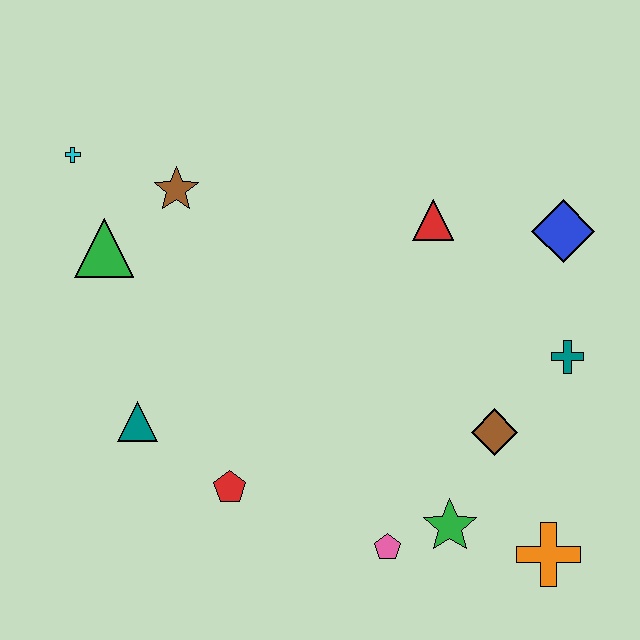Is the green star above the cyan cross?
No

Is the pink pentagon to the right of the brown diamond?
No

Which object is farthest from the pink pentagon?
The cyan cross is farthest from the pink pentagon.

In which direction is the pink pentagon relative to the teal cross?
The pink pentagon is below the teal cross.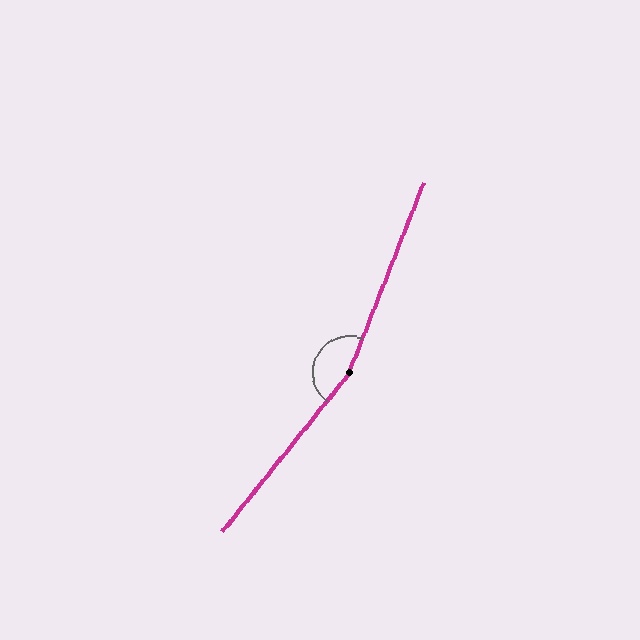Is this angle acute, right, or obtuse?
It is obtuse.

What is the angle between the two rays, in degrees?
Approximately 163 degrees.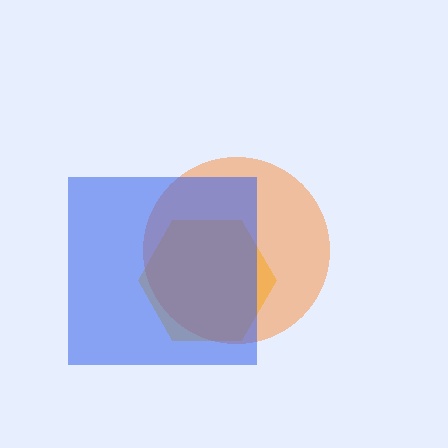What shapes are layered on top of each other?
The layered shapes are: a yellow hexagon, an orange circle, a blue square.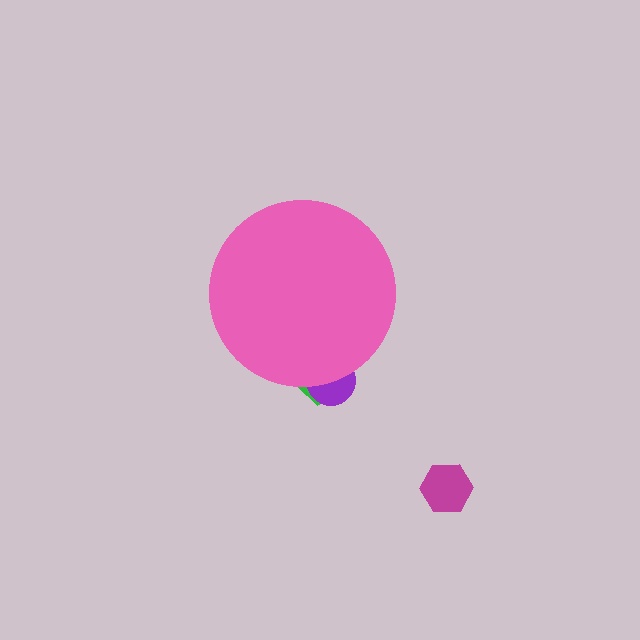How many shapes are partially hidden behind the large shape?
2 shapes are partially hidden.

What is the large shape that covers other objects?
A pink circle.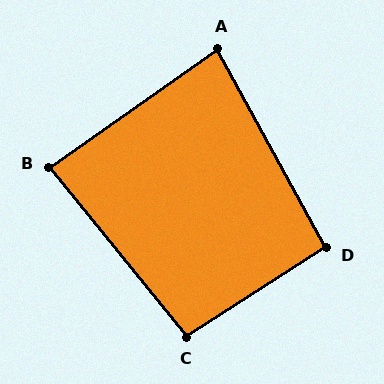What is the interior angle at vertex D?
Approximately 94 degrees (approximately right).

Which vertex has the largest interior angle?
C, at approximately 96 degrees.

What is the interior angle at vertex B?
Approximately 86 degrees (approximately right).